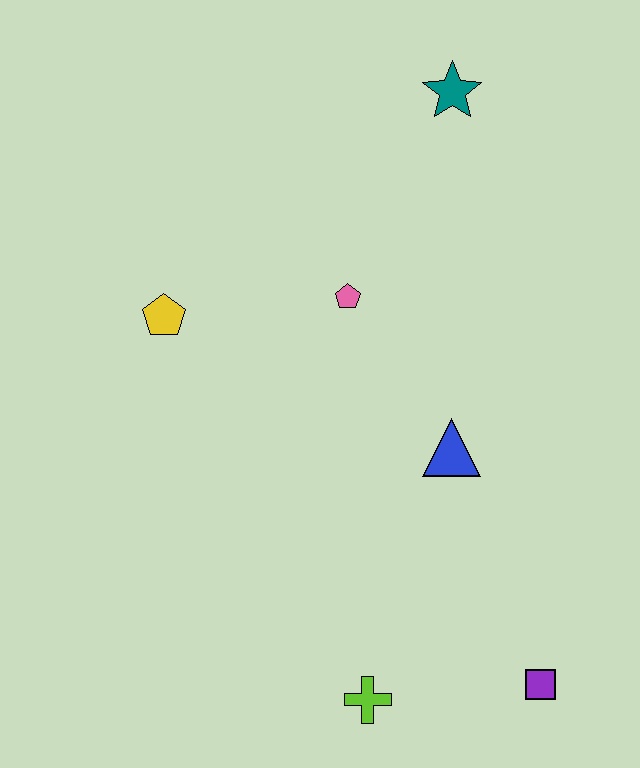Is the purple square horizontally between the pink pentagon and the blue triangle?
No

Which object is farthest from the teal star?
The lime cross is farthest from the teal star.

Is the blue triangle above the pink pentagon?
No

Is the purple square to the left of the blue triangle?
No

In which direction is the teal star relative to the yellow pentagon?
The teal star is to the right of the yellow pentagon.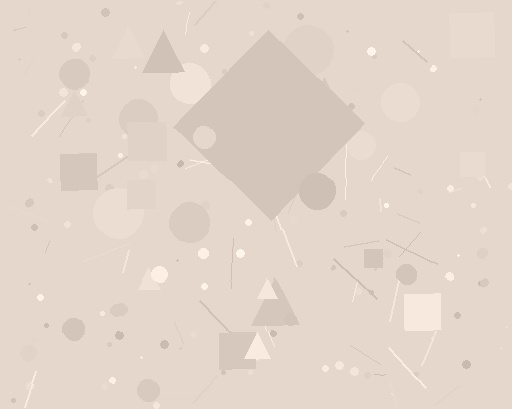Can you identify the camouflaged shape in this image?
The camouflaged shape is a diamond.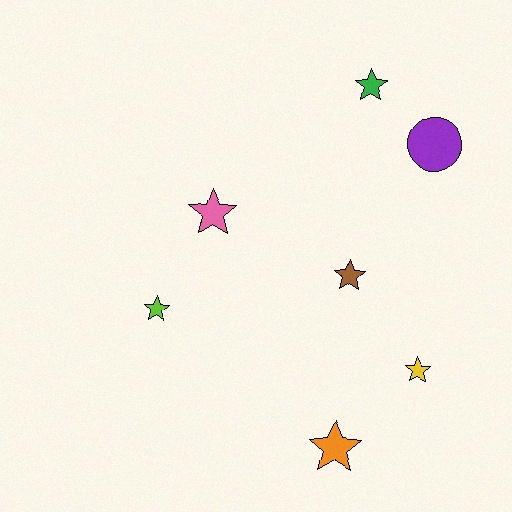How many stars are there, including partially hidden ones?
There are 6 stars.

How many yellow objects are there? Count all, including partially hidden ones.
There is 1 yellow object.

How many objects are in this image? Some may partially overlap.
There are 7 objects.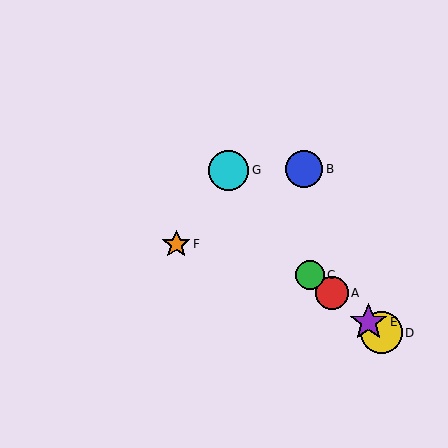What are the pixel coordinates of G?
Object G is at (229, 170).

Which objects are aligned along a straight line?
Objects A, C, D, E are aligned along a straight line.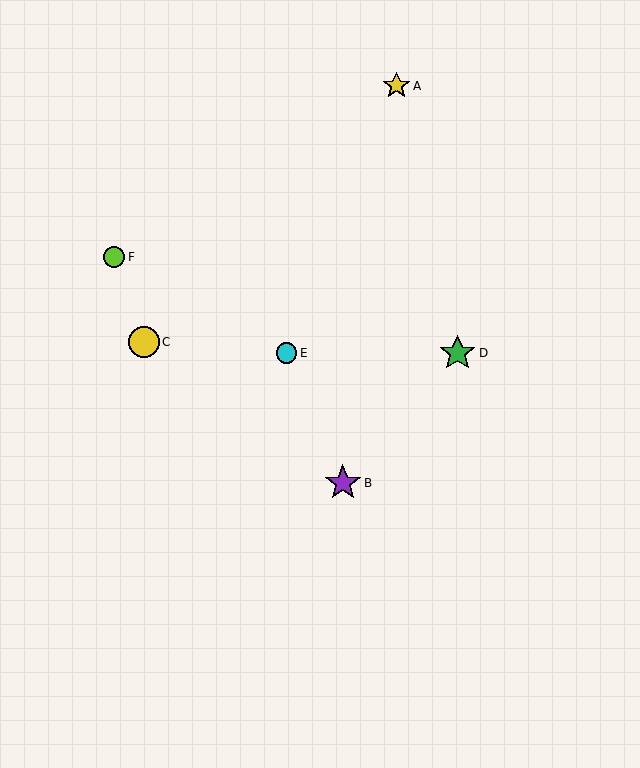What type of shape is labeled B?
Shape B is a purple star.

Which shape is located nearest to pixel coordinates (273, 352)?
The cyan circle (labeled E) at (287, 353) is nearest to that location.